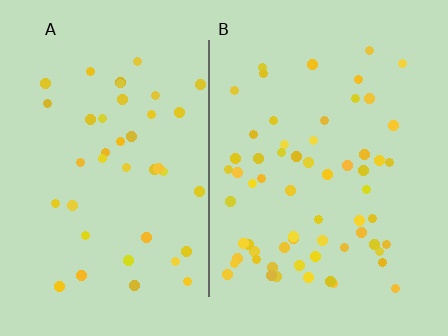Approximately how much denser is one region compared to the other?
Approximately 1.5× — region B over region A.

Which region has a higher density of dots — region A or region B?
B (the right).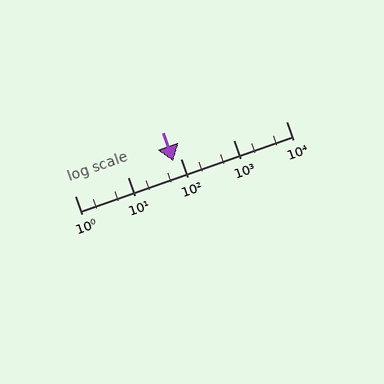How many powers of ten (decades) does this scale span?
The scale spans 4 decades, from 1 to 10000.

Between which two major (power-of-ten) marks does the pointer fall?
The pointer is between 10 and 100.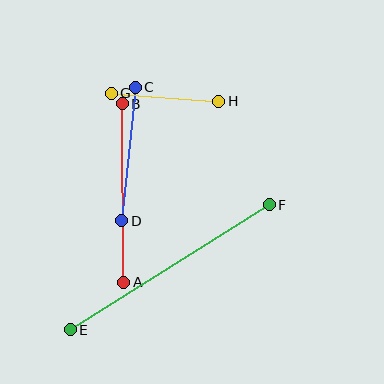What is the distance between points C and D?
The distance is approximately 134 pixels.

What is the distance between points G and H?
The distance is approximately 108 pixels.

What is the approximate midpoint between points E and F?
The midpoint is at approximately (170, 267) pixels.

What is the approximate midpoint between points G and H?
The midpoint is at approximately (165, 97) pixels.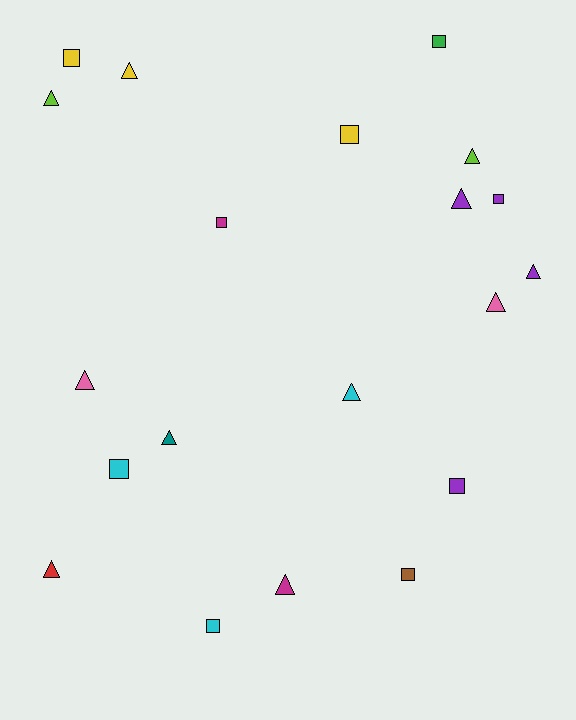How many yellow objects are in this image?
There are 3 yellow objects.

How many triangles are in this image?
There are 11 triangles.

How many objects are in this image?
There are 20 objects.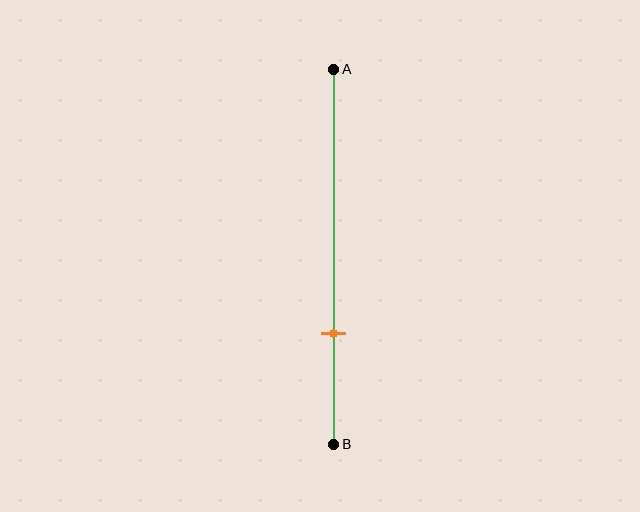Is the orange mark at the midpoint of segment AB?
No, the mark is at about 70% from A, not at the 50% midpoint.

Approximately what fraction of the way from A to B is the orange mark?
The orange mark is approximately 70% of the way from A to B.